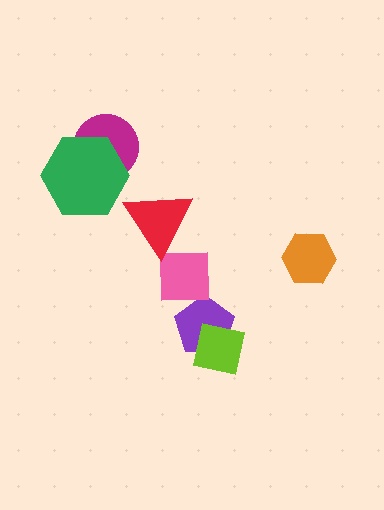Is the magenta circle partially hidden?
Yes, it is partially covered by another shape.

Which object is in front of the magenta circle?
The green hexagon is in front of the magenta circle.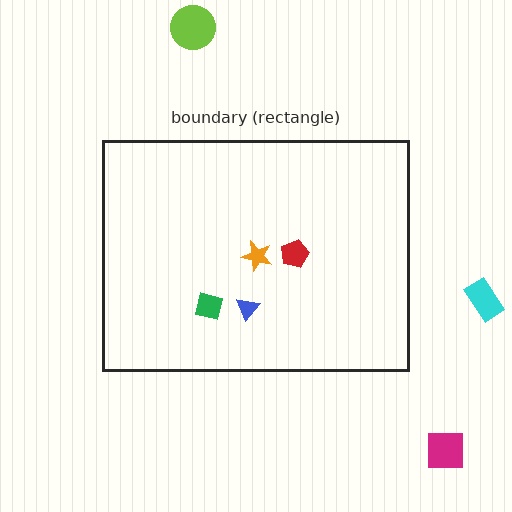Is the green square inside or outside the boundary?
Inside.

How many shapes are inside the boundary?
4 inside, 3 outside.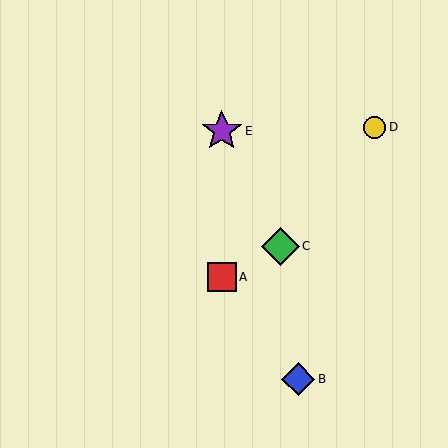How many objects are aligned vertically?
2 objects (A, E) are aligned vertically.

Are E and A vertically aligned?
Yes, both are at x≈222.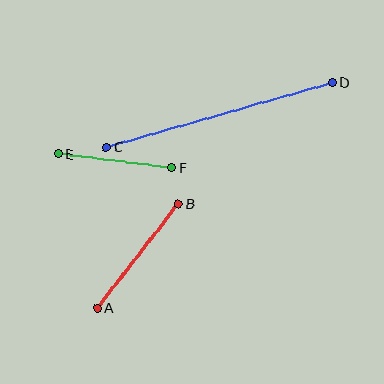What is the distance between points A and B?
The distance is approximately 132 pixels.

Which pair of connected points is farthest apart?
Points C and D are farthest apart.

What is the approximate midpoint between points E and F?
The midpoint is at approximately (115, 161) pixels.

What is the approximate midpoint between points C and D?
The midpoint is at approximately (219, 115) pixels.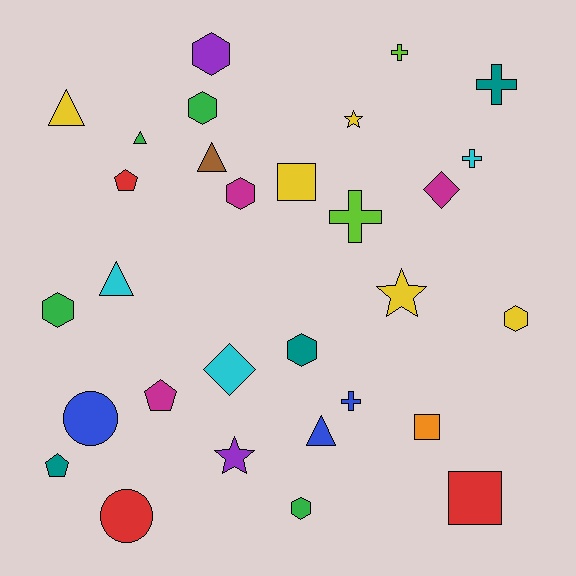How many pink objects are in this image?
There are no pink objects.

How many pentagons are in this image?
There are 3 pentagons.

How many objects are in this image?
There are 30 objects.